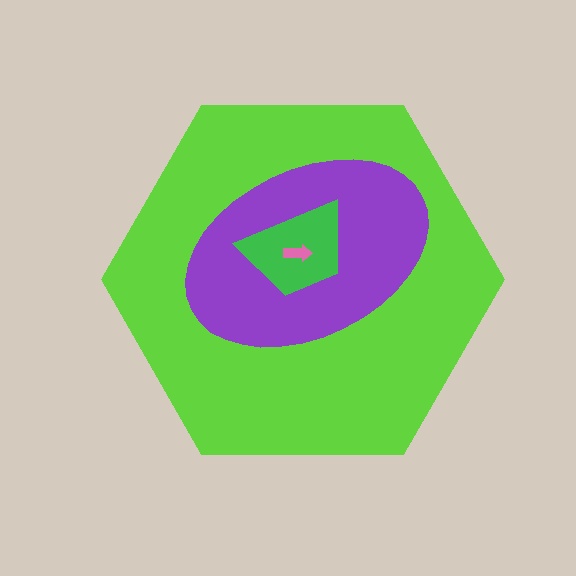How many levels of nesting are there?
4.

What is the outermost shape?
The lime hexagon.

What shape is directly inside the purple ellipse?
The green trapezoid.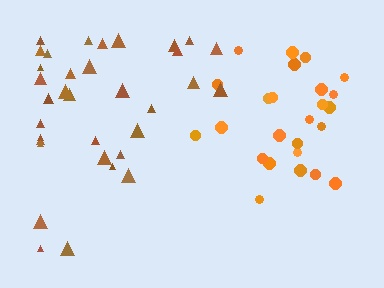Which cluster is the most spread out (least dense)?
Brown.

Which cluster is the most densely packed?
Orange.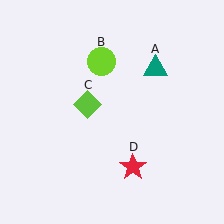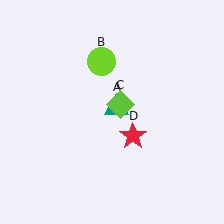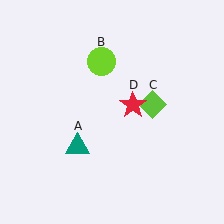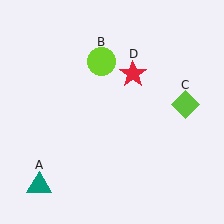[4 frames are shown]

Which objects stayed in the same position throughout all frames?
Lime circle (object B) remained stationary.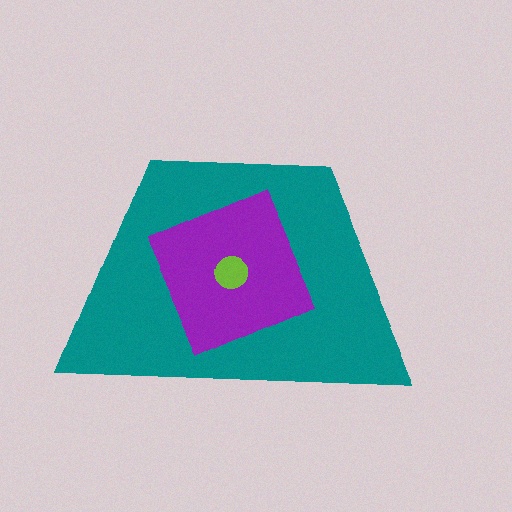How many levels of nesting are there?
3.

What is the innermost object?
The lime circle.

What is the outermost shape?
The teal trapezoid.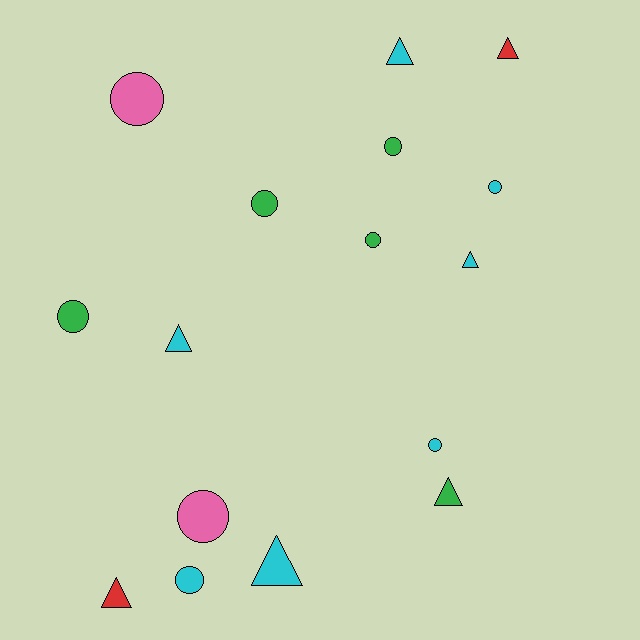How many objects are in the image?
There are 16 objects.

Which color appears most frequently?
Cyan, with 7 objects.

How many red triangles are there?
There are 2 red triangles.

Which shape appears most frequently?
Circle, with 9 objects.